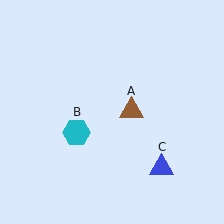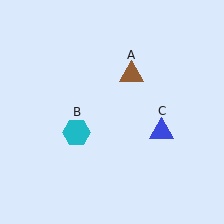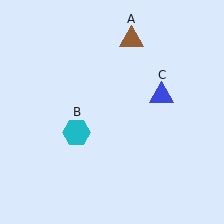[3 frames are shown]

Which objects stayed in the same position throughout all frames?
Cyan hexagon (object B) remained stationary.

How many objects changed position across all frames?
2 objects changed position: brown triangle (object A), blue triangle (object C).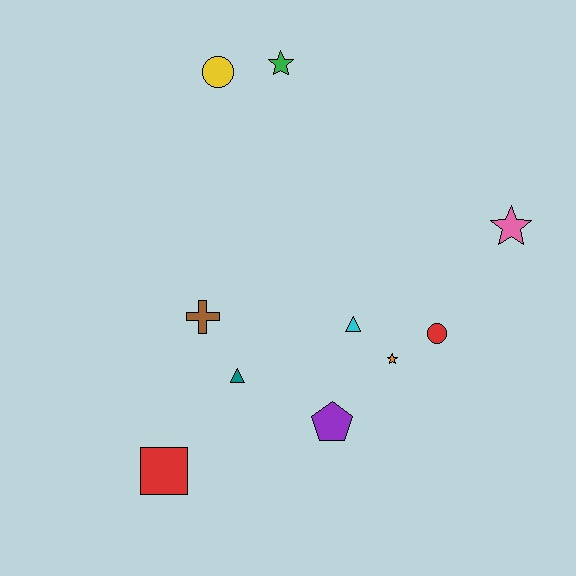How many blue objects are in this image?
There are no blue objects.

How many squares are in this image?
There is 1 square.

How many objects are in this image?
There are 10 objects.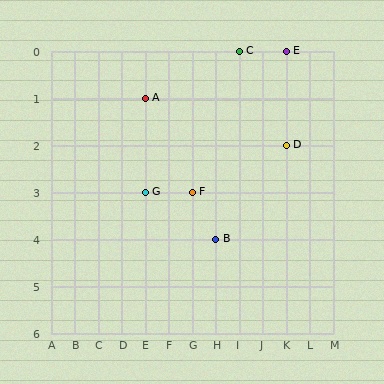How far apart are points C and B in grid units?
Points C and B are 1 column and 4 rows apart (about 4.1 grid units diagonally).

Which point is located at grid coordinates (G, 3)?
Point F is at (G, 3).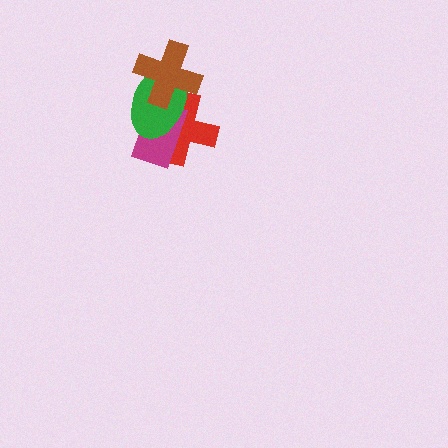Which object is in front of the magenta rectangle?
The green ellipse is in front of the magenta rectangle.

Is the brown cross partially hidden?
No, no other shape covers it.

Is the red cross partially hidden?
Yes, it is partially covered by another shape.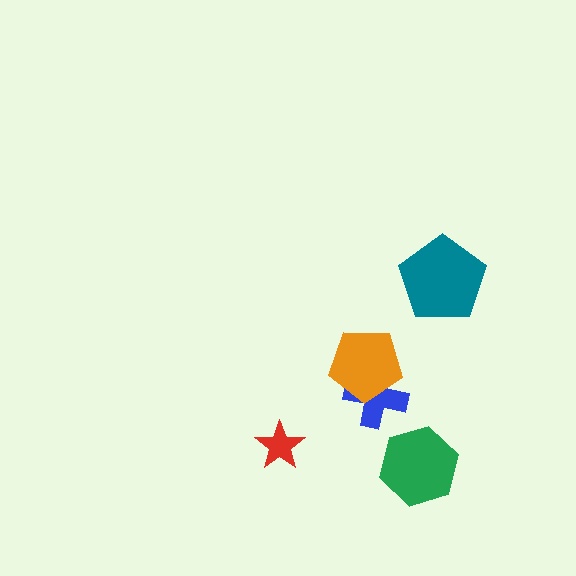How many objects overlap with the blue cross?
1 object overlaps with the blue cross.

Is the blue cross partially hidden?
Yes, it is partially covered by another shape.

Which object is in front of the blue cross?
The orange pentagon is in front of the blue cross.